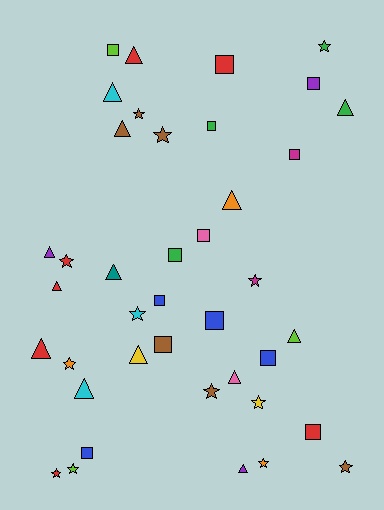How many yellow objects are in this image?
There are 2 yellow objects.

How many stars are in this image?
There are 13 stars.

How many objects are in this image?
There are 40 objects.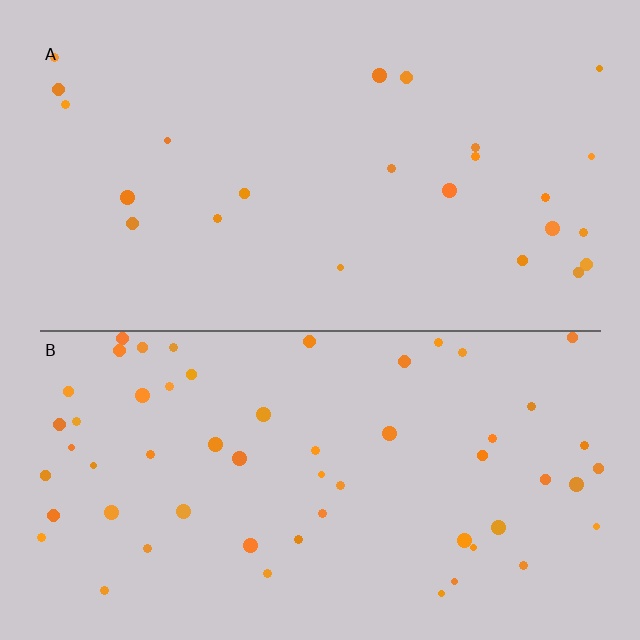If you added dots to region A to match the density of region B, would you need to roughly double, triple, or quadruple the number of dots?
Approximately double.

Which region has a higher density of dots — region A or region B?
B (the bottom).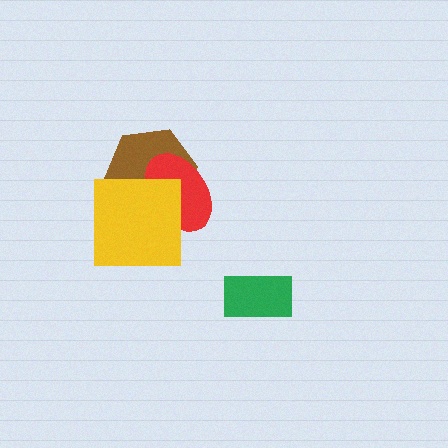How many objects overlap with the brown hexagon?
2 objects overlap with the brown hexagon.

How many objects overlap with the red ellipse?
2 objects overlap with the red ellipse.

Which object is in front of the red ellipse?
The yellow square is in front of the red ellipse.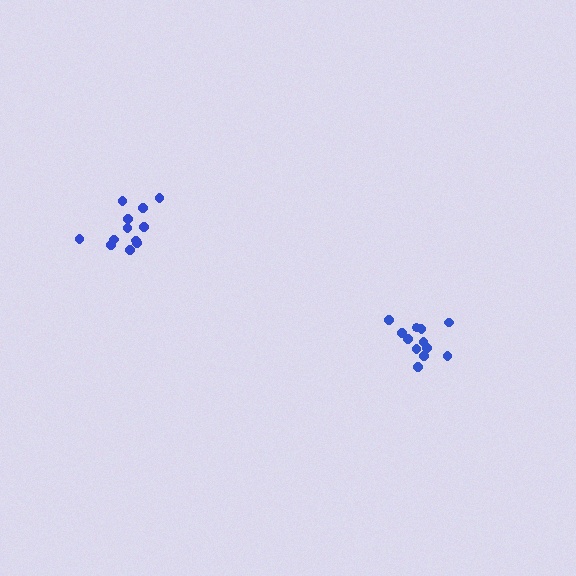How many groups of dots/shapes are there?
There are 2 groups.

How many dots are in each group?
Group 1: 12 dots, Group 2: 12 dots (24 total).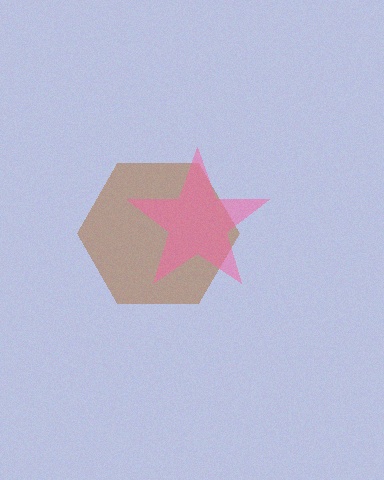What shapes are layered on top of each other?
The layered shapes are: a brown hexagon, a pink star.